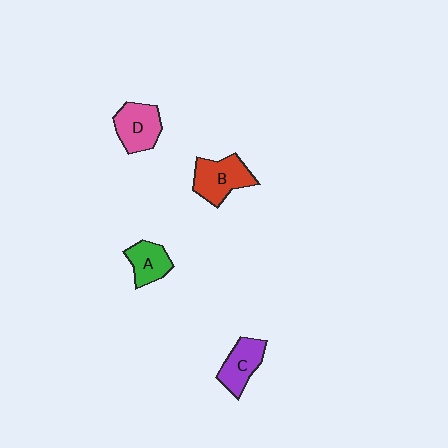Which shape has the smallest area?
Shape A (green).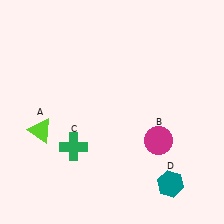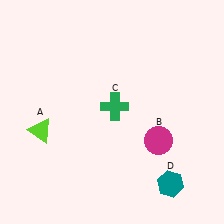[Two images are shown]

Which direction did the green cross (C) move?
The green cross (C) moved right.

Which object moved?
The green cross (C) moved right.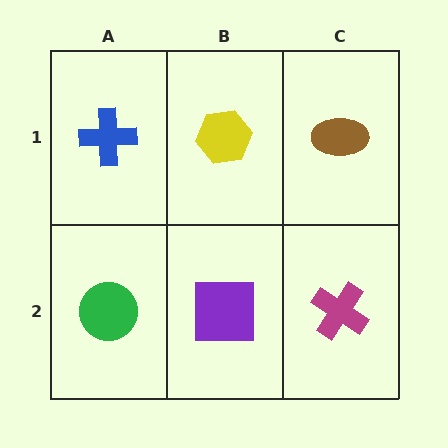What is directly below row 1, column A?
A green circle.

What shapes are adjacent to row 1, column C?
A magenta cross (row 2, column C), a yellow hexagon (row 1, column B).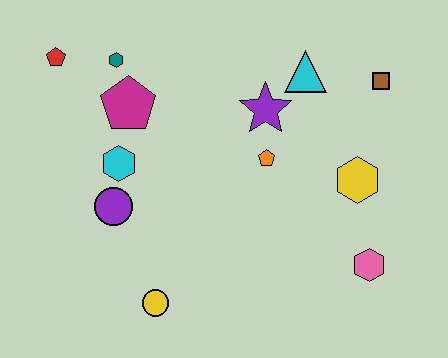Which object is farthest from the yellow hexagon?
The red pentagon is farthest from the yellow hexagon.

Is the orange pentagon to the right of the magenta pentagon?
Yes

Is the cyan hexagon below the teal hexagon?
Yes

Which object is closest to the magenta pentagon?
The teal hexagon is closest to the magenta pentagon.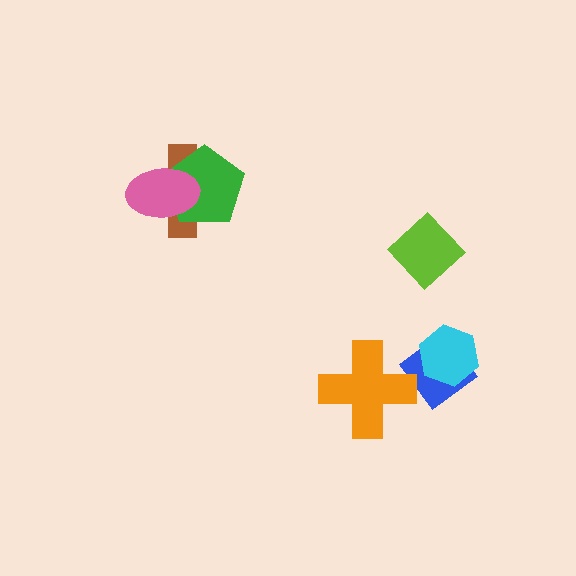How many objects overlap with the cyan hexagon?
1 object overlaps with the cyan hexagon.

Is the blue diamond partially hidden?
Yes, it is partially covered by another shape.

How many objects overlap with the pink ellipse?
2 objects overlap with the pink ellipse.